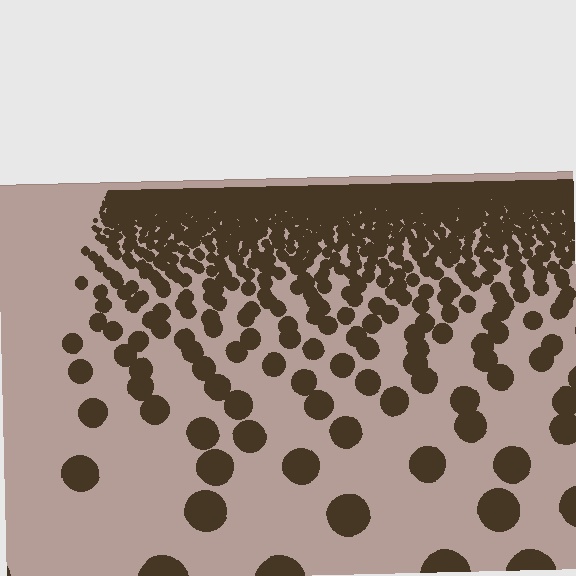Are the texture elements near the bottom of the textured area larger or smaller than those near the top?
Larger. Near the bottom, elements are closer to the viewer and appear at a bigger on-screen size.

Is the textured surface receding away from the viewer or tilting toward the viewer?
The surface is receding away from the viewer. Texture elements get smaller and denser toward the top.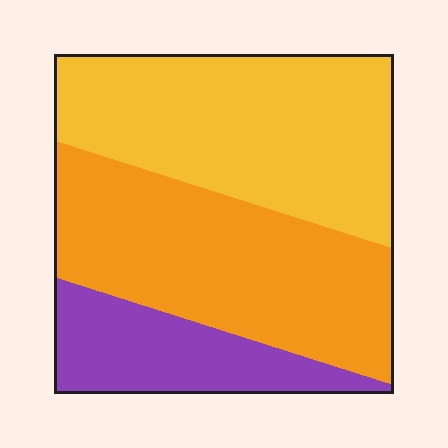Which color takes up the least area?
Purple, at roughly 20%.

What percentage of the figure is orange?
Orange covers about 40% of the figure.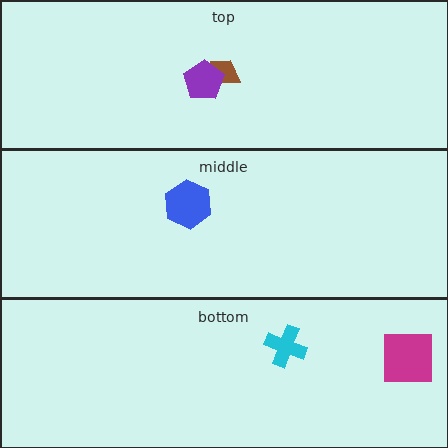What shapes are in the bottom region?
The magenta square, the cyan cross.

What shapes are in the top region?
The brown trapezoid, the purple pentagon.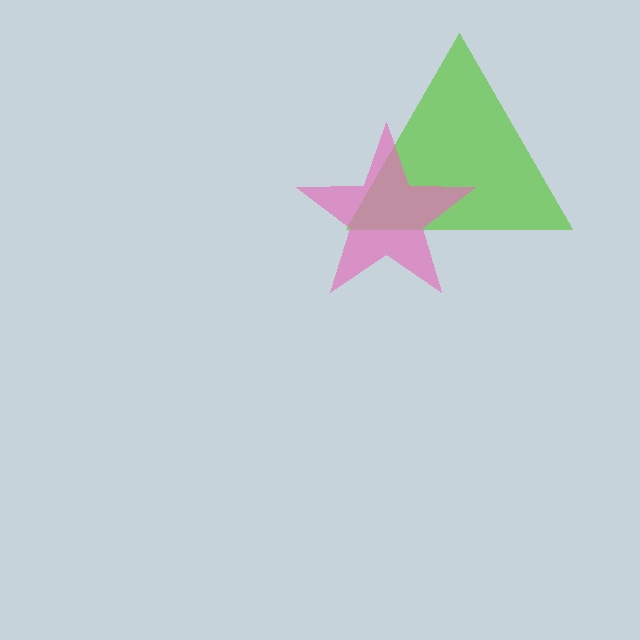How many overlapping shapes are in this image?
There are 2 overlapping shapes in the image.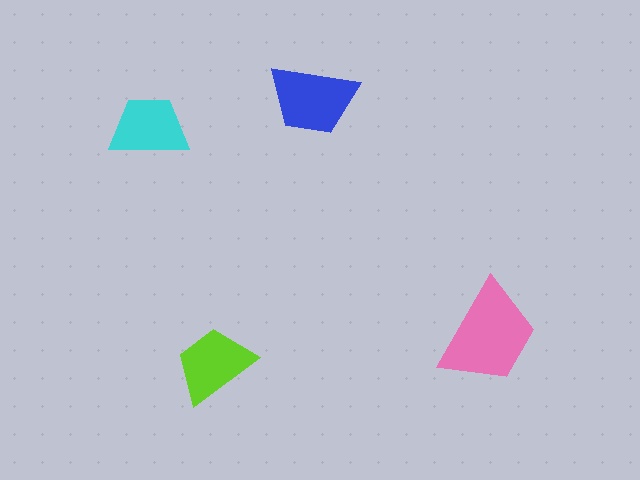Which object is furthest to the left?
The cyan trapezoid is leftmost.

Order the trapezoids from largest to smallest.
the pink one, the blue one, the lime one, the cyan one.